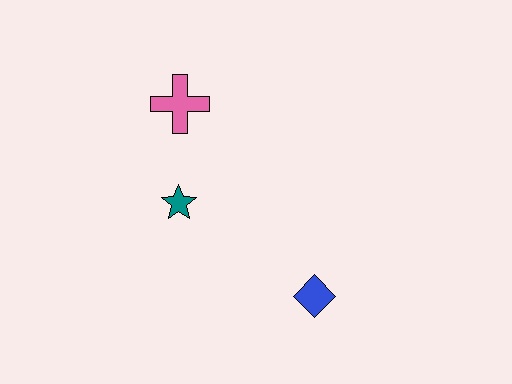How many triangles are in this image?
There are no triangles.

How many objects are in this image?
There are 3 objects.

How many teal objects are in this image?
There is 1 teal object.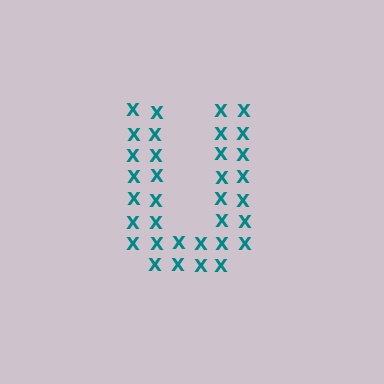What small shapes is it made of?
It is made of small letter X's.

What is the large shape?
The large shape is the letter U.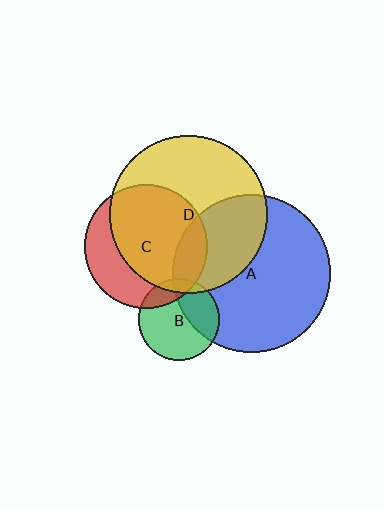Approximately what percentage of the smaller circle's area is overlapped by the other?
Approximately 10%.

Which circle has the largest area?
Circle A (blue).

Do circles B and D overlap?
Yes.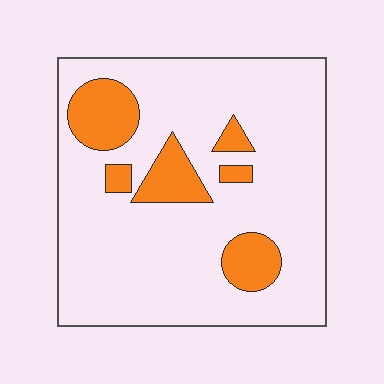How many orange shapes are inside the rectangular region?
6.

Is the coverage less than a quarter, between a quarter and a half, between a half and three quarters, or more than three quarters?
Less than a quarter.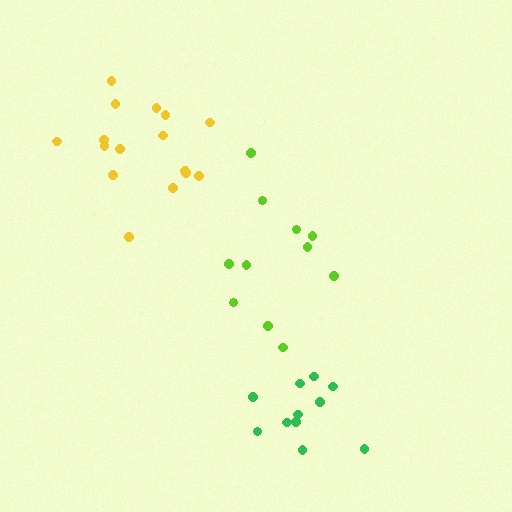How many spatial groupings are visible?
There are 3 spatial groupings.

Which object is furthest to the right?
The green cluster is rightmost.